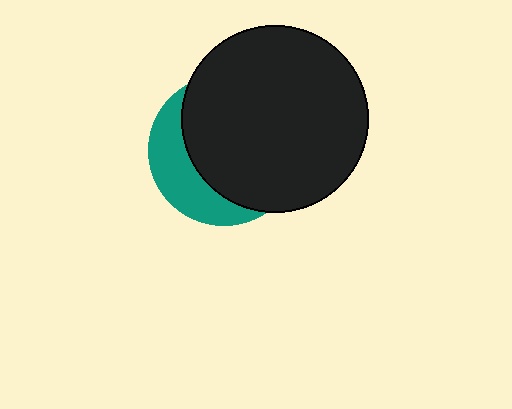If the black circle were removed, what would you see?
You would see the complete teal circle.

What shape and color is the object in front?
The object in front is a black circle.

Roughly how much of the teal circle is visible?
A small part of it is visible (roughly 31%).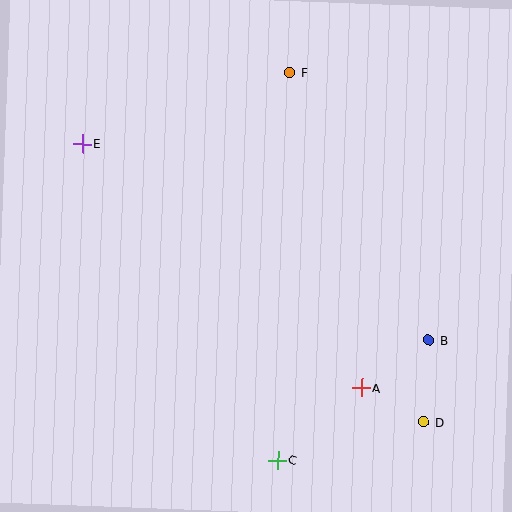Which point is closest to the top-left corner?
Point E is closest to the top-left corner.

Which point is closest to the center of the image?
Point A at (362, 388) is closest to the center.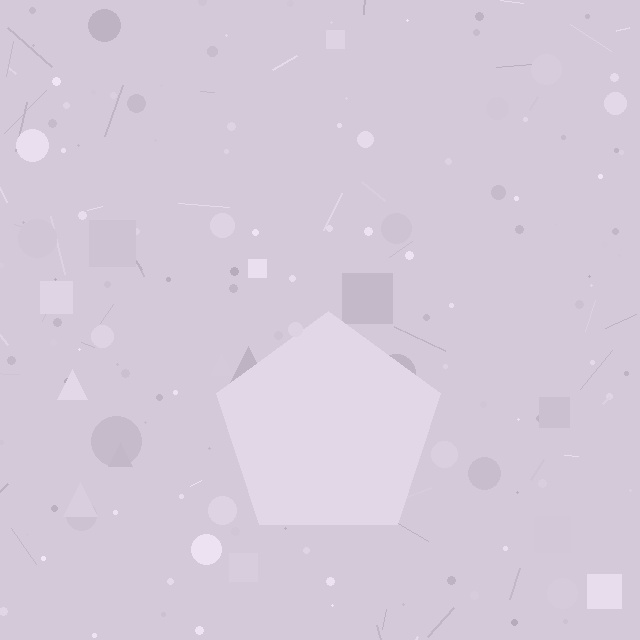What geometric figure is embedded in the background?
A pentagon is embedded in the background.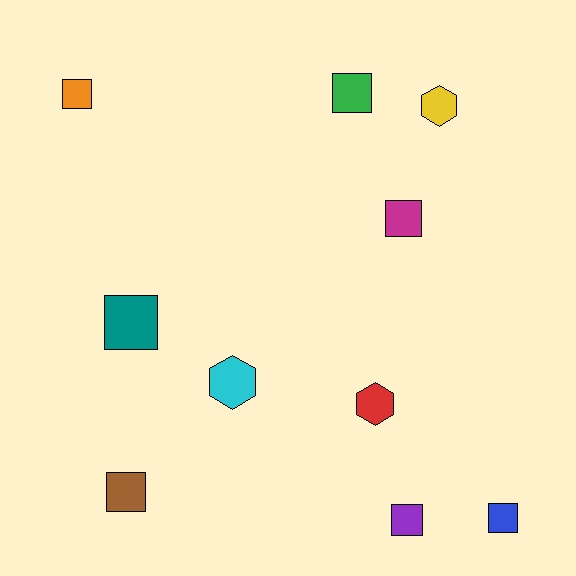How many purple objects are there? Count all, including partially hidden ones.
There is 1 purple object.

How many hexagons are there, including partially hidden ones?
There are 3 hexagons.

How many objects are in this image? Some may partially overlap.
There are 10 objects.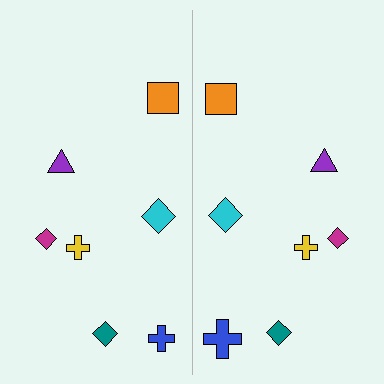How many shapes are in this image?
There are 14 shapes in this image.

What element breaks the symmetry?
The blue cross on the right side has a different size than its mirror counterpart.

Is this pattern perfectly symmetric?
No, the pattern is not perfectly symmetric. The blue cross on the right side has a different size than its mirror counterpart.